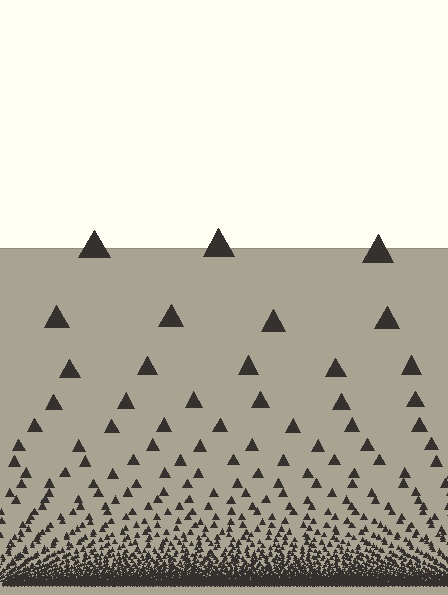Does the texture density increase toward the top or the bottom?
Density increases toward the bottom.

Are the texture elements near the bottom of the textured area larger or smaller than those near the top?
Smaller. The gradient is inverted — elements near the bottom are smaller and denser.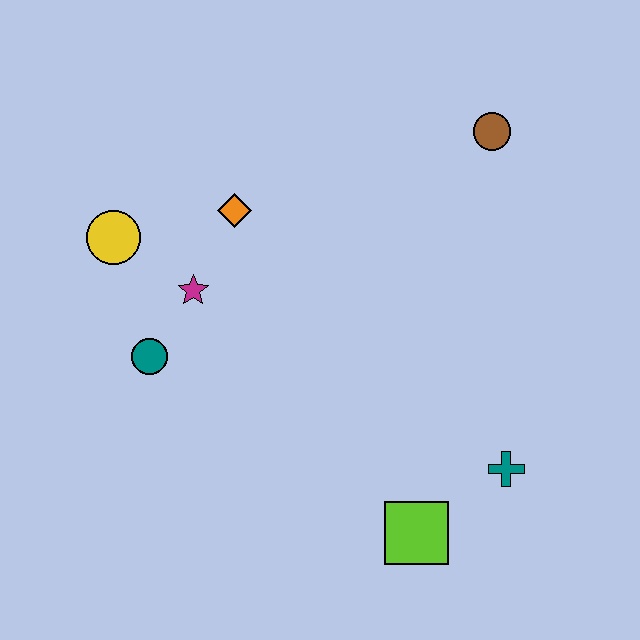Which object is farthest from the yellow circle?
The teal cross is farthest from the yellow circle.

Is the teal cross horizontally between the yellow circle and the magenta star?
No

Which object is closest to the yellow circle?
The magenta star is closest to the yellow circle.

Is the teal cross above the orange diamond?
No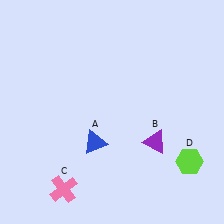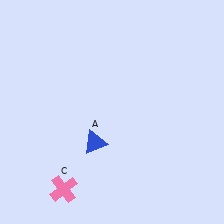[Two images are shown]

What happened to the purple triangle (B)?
The purple triangle (B) was removed in Image 2. It was in the bottom-right area of Image 1.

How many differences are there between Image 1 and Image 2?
There are 2 differences between the two images.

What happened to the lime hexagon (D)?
The lime hexagon (D) was removed in Image 2. It was in the bottom-right area of Image 1.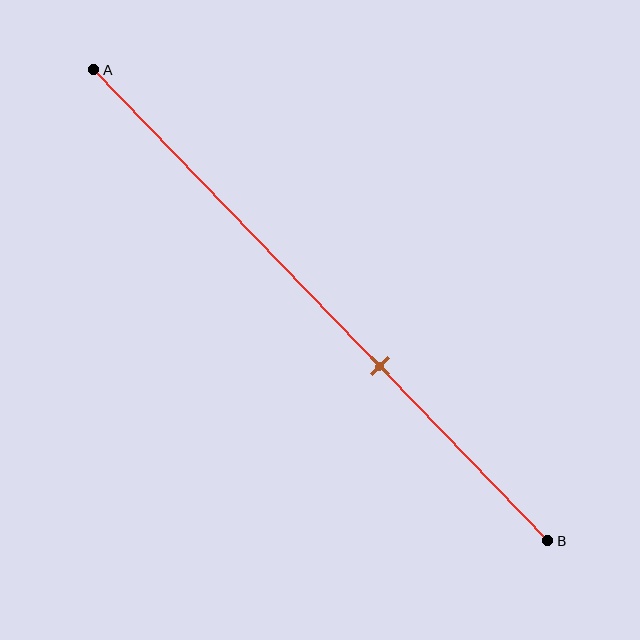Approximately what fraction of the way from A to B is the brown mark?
The brown mark is approximately 65% of the way from A to B.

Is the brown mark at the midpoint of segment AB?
No, the mark is at about 65% from A, not at the 50% midpoint.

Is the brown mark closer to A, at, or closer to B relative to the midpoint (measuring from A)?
The brown mark is closer to point B than the midpoint of segment AB.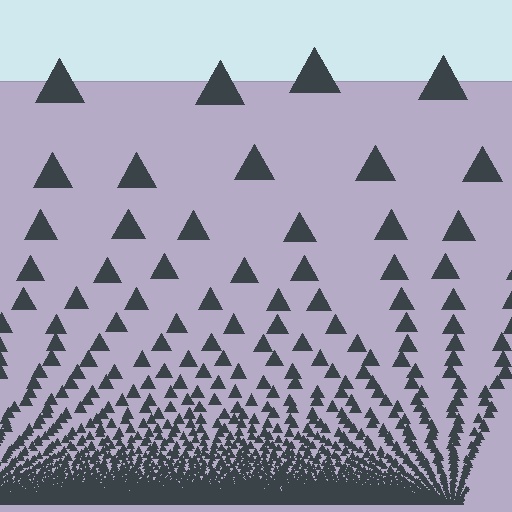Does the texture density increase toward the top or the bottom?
Density increases toward the bottom.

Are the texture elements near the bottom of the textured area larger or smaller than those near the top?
Smaller. The gradient is inverted — elements near the bottom are smaller and denser.